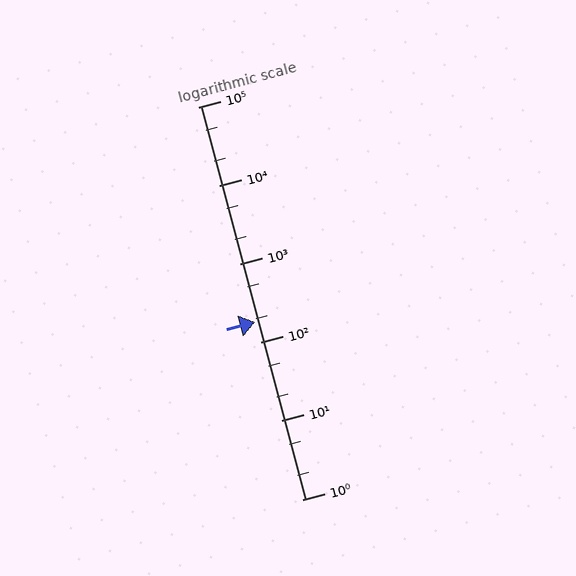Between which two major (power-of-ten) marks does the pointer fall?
The pointer is between 100 and 1000.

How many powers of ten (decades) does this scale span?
The scale spans 5 decades, from 1 to 100000.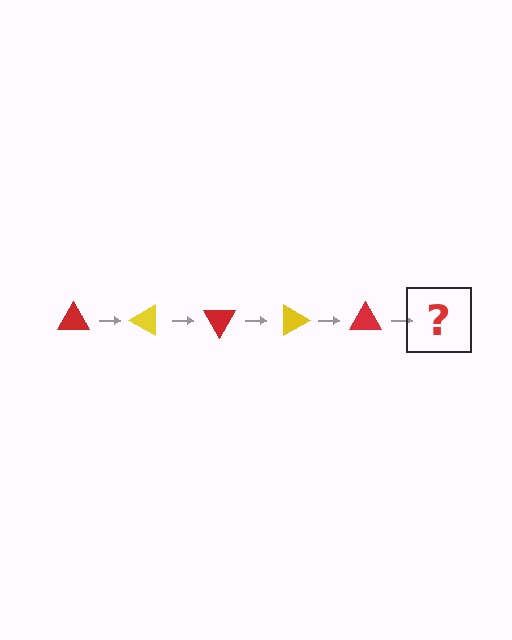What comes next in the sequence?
The next element should be a yellow triangle, rotated 150 degrees from the start.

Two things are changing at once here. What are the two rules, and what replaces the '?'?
The two rules are that it rotates 30 degrees each step and the color cycles through red and yellow. The '?' should be a yellow triangle, rotated 150 degrees from the start.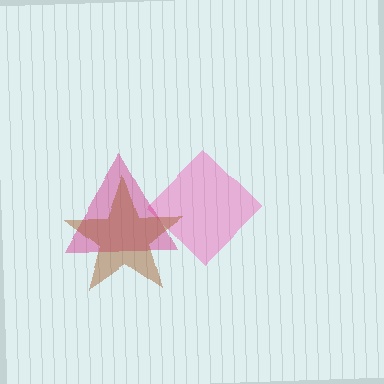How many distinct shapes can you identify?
There are 3 distinct shapes: a pink diamond, a magenta triangle, a brown star.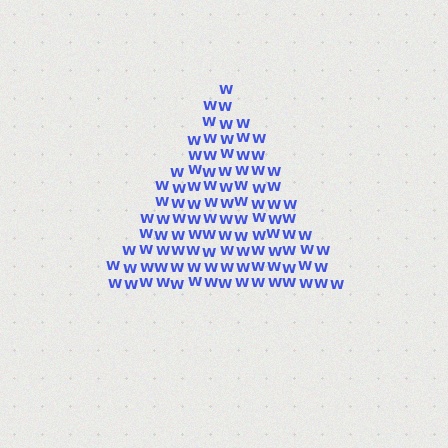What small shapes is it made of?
It is made of small letter W's.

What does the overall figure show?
The overall figure shows a triangle.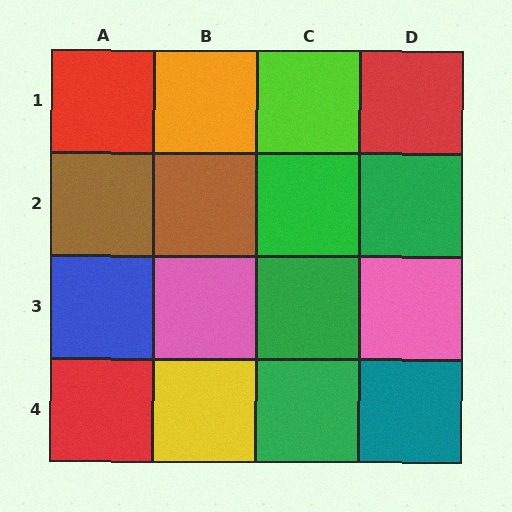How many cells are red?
3 cells are red.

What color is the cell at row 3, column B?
Pink.